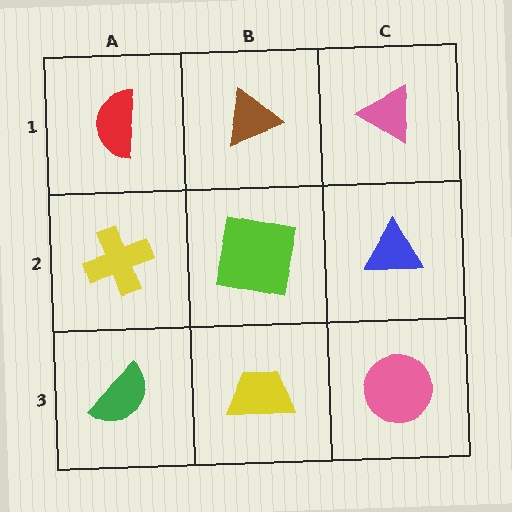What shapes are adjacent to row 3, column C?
A blue triangle (row 2, column C), a yellow trapezoid (row 3, column B).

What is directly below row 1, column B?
A lime square.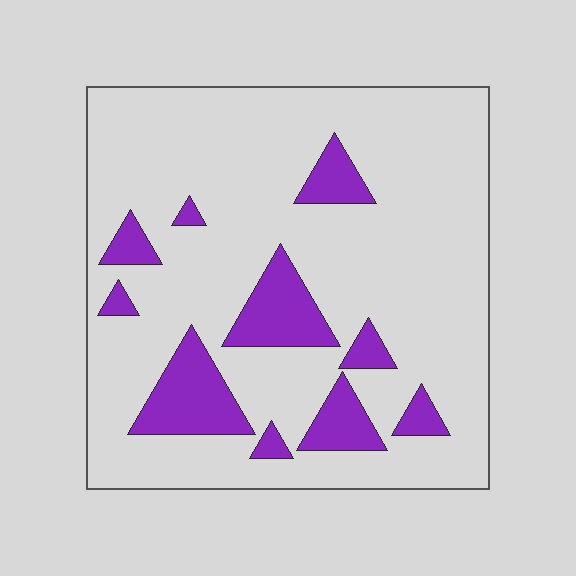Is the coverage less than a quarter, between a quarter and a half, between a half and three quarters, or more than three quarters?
Less than a quarter.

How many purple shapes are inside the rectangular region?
10.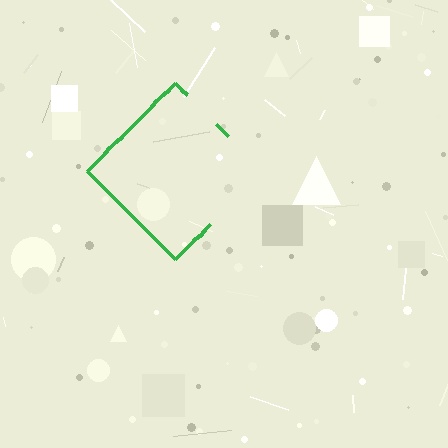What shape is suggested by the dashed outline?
The dashed outline suggests a diamond.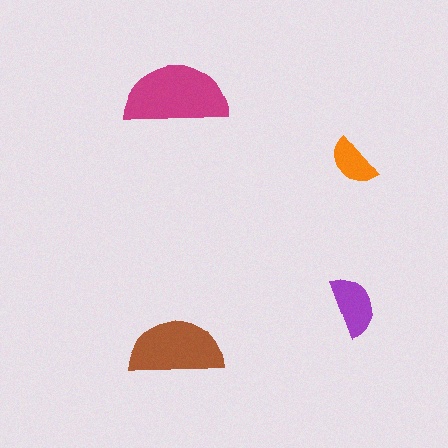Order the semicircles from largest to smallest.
the magenta one, the brown one, the purple one, the orange one.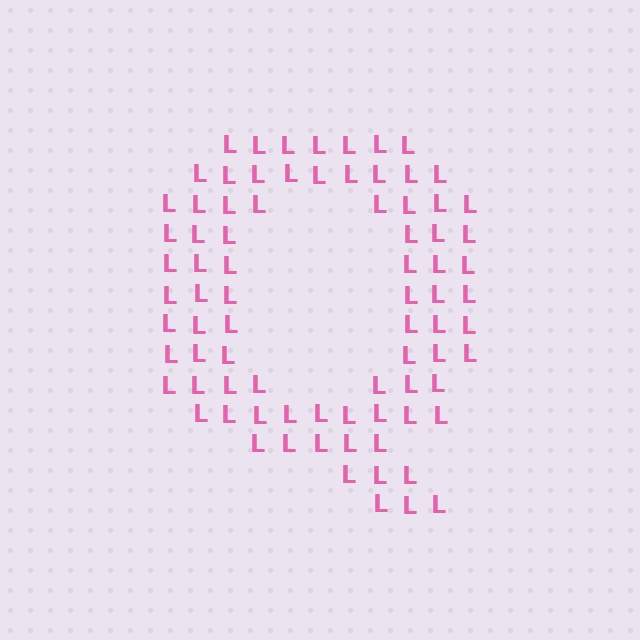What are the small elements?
The small elements are letter L's.